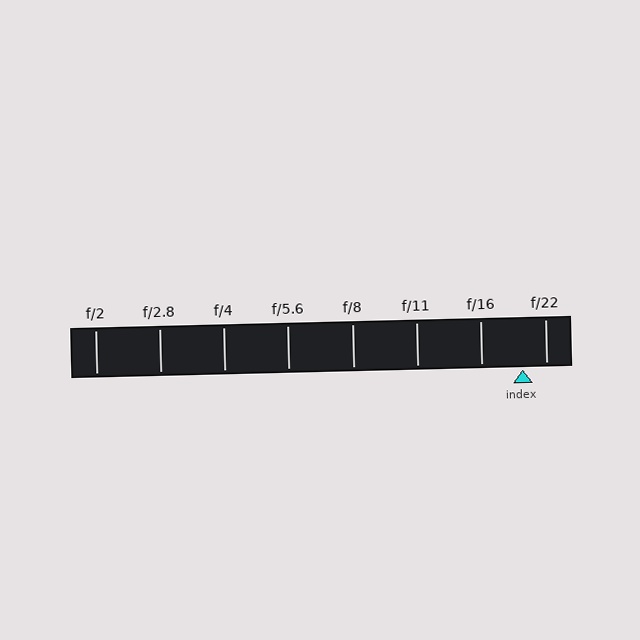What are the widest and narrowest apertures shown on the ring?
The widest aperture shown is f/2 and the narrowest is f/22.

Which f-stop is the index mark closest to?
The index mark is closest to f/22.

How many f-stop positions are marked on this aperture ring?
There are 8 f-stop positions marked.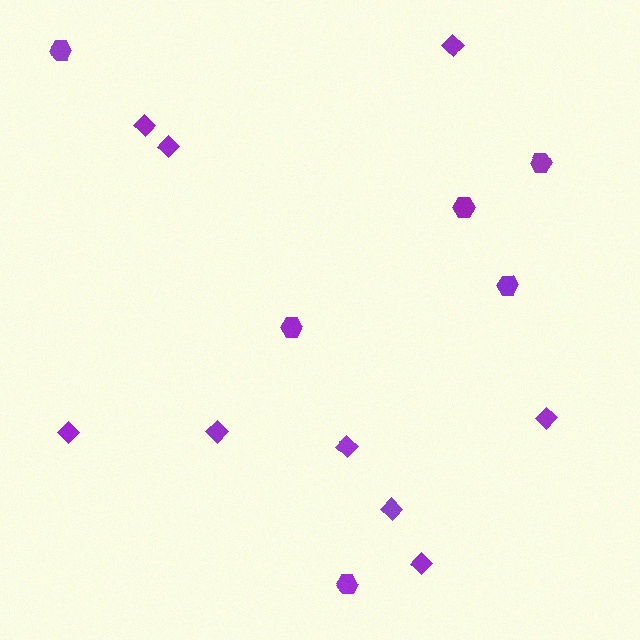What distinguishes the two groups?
There are 2 groups: one group of hexagons (6) and one group of diamonds (9).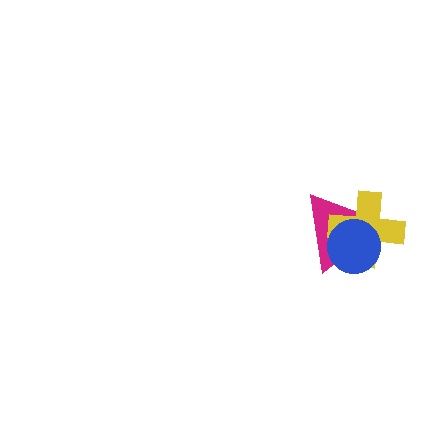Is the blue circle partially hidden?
No, no other shape covers it.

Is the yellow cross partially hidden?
Yes, it is partially covered by another shape.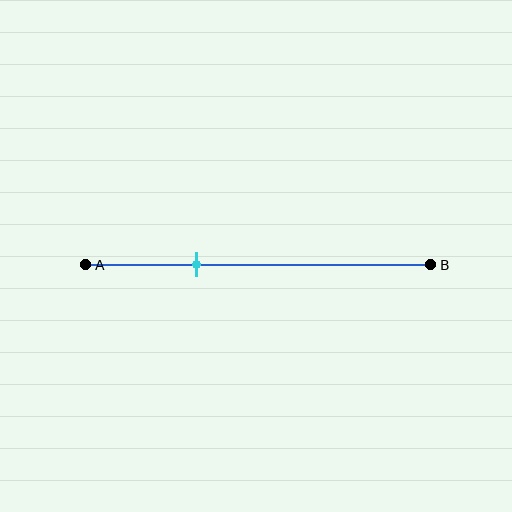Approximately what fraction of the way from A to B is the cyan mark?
The cyan mark is approximately 30% of the way from A to B.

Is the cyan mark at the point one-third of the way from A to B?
Yes, the mark is approximately at the one-third point.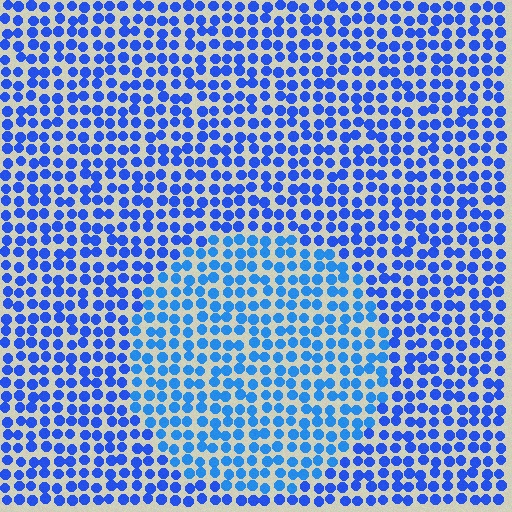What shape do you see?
I see a circle.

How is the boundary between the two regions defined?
The boundary is defined purely by a slight shift in hue (about 18 degrees). Spacing, size, and orientation are identical on both sides.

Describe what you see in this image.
The image is filled with small blue elements in a uniform arrangement. A circle-shaped region is visible where the elements are tinted to a slightly different hue, forming a subtle color boundary.